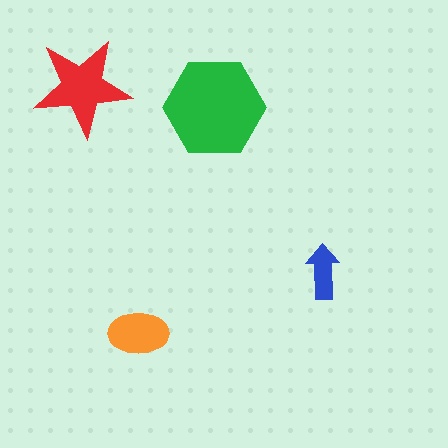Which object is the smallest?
The blue arrow.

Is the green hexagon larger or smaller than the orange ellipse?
Larger.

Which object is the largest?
The green hexagon.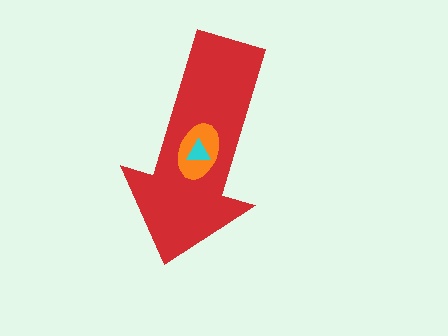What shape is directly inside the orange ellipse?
The cyan triangle.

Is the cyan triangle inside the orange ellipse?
Yes.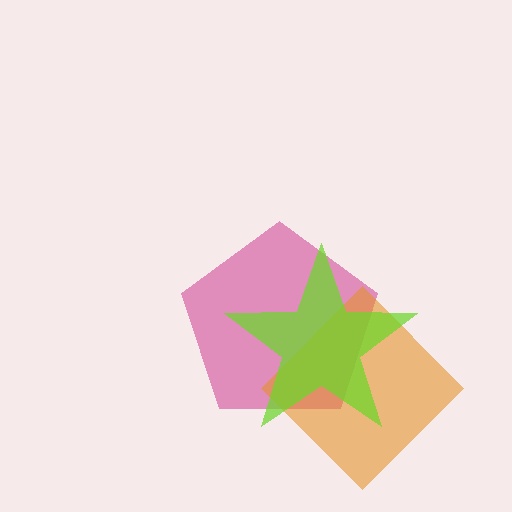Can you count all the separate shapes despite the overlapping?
Yes, there are 3 separate shapes.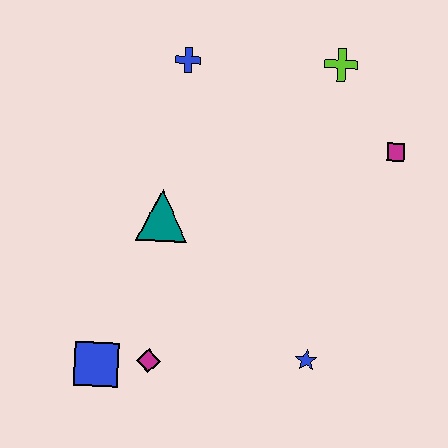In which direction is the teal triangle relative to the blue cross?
The teal triangle is below the blue cross.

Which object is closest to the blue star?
The magenta diamond is closest to the blue star.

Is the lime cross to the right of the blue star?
Yes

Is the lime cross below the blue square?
No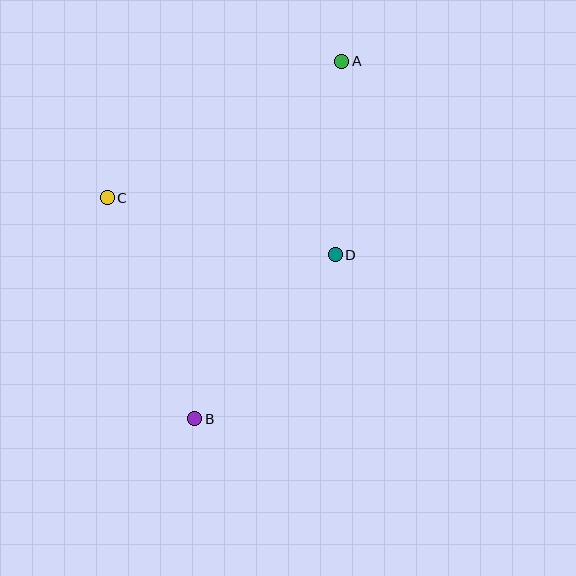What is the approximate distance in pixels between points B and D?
The distance between B and D is approximately 216 pixels.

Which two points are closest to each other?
Points A and D are closest to each other.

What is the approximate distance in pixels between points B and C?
The distance between B and C is approximately 238 pixels.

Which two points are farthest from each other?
Points A and B are farthest from each other.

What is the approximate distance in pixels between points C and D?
The distance between C and D is approximately 235 pixels.